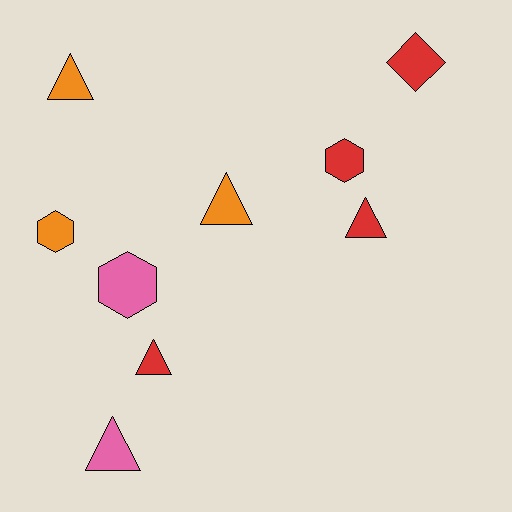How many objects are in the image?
There are 9 objects.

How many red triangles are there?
There are 2 red triangles.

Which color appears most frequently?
Red, with 4 objects.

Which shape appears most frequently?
Triangle, with 5 objects.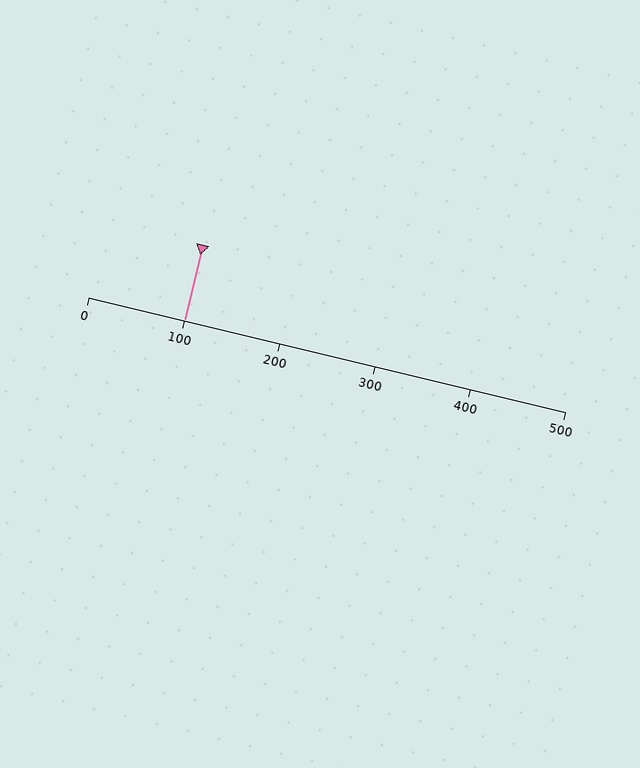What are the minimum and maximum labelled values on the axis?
The axis runs from 0 to 500.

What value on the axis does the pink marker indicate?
The marker indicates approximately 100.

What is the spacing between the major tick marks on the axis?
The major ticks are spaced 100 apart.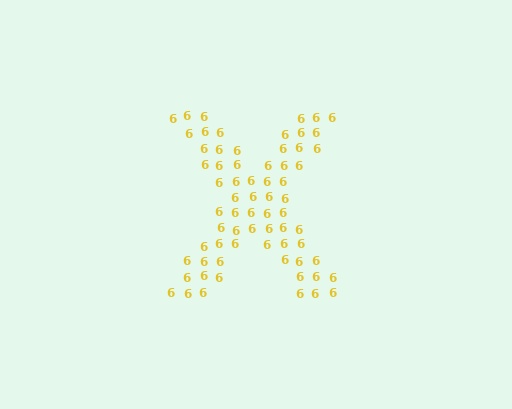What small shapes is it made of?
It is made of small digit 6's.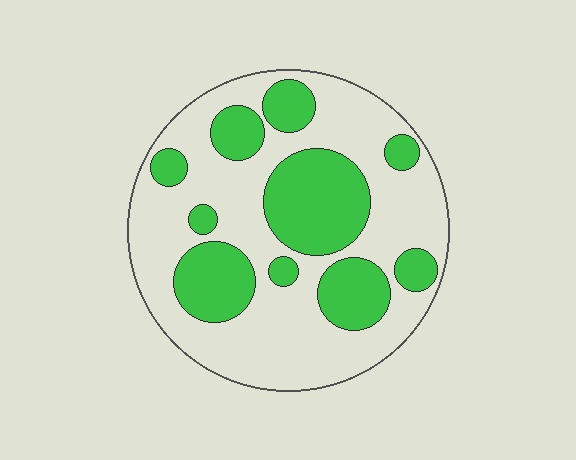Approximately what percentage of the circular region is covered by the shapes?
Approximately 35%.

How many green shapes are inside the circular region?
10.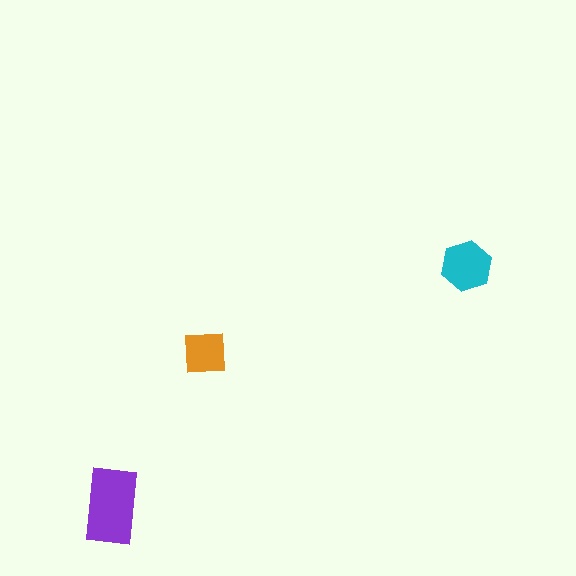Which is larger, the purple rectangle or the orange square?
The purple rectangle.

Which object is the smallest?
The orange square.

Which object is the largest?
The purple rectangle.